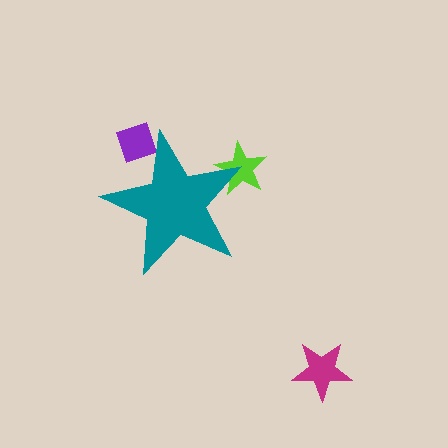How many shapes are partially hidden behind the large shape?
2 shapes are partially hidden.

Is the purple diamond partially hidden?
Yes, the purple diamond is partially hidden behind the teal star.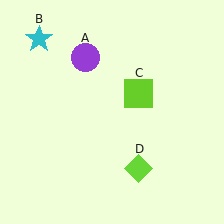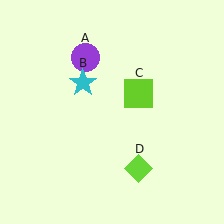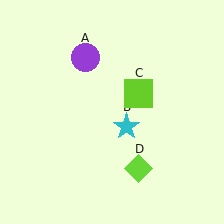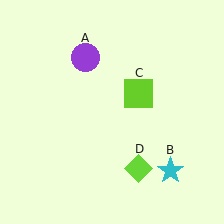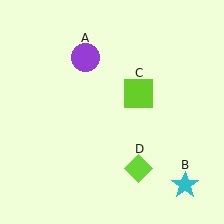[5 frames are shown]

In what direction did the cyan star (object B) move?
The cyan star (object B) moved down and to the right.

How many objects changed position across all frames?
1 object changed position: cyan star (object B).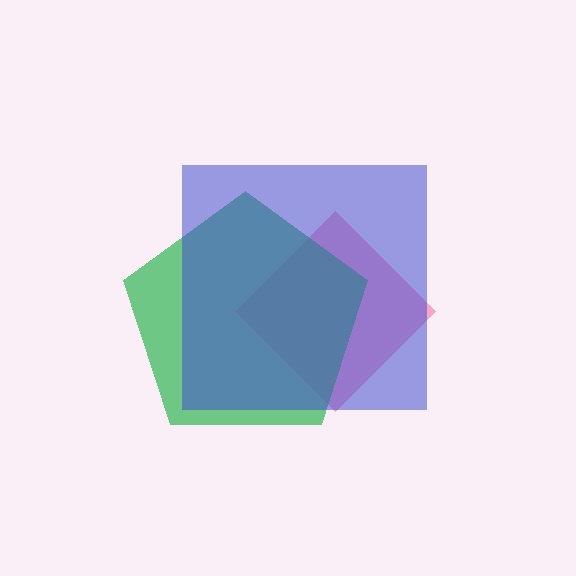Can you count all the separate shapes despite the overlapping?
Yes, there are 3 separate shapes.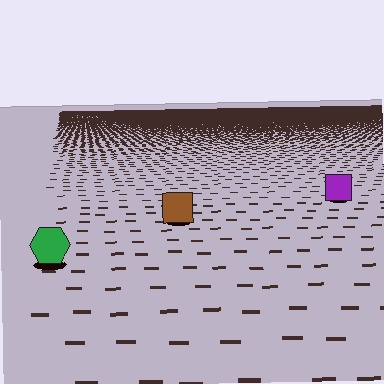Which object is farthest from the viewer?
The purple square is farthest from the viewer. It appears smaller and the ground texture around it is denser.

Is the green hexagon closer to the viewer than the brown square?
Yes. The green hexagon is closer — you can tell from the texture gradient: the ground texture is coarser near it.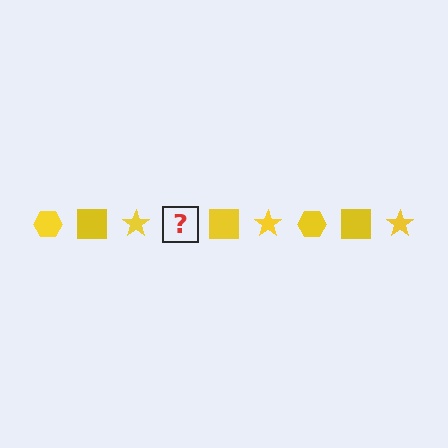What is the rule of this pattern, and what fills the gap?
The rule is that the pattern cycles through hexagon, square, star shapes in yellow. The gap should be filled with a yellow hexagon.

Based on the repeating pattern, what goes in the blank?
The blank should be a yellow hexagon.